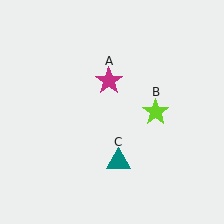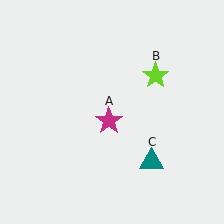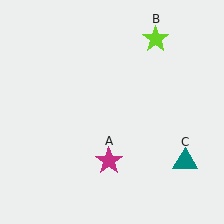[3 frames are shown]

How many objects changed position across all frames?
3 objects changed position: magenta star (object A), lime star (object B), teal triangle (object C).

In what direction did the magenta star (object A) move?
The magenta star (object A) moved down.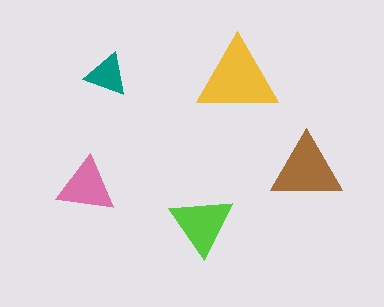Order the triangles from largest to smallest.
the yellow one, the brown one, the lime one, the pink one, the teal one.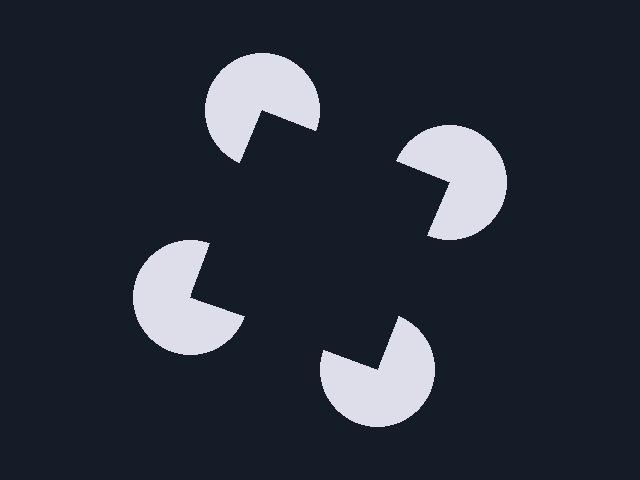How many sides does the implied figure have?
4 sides.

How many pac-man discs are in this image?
There are 4 — one at each vertex of the illusory square.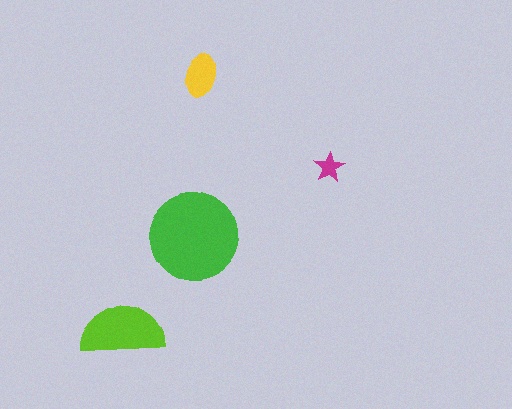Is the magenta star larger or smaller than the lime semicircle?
Smaller.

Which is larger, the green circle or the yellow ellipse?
The green circle.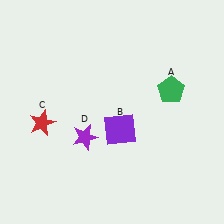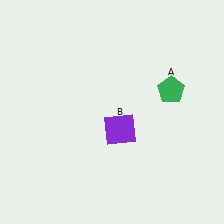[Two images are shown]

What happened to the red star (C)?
The red star (C) was removed in Image 2. It was in the bottom-left area of Image 1.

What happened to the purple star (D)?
The purple star (D) was removed in Image 2. It was in the bottom-left area of Image 1.